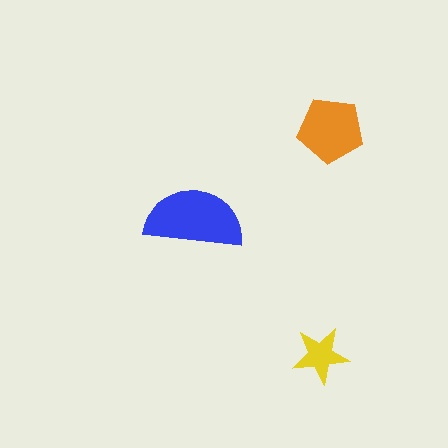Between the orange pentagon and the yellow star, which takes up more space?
The orange pentagon.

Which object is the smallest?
The yellow star.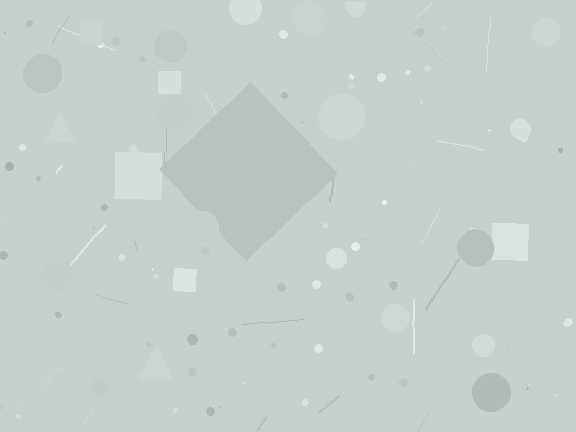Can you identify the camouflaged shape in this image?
The camouflaged shape is a diamond.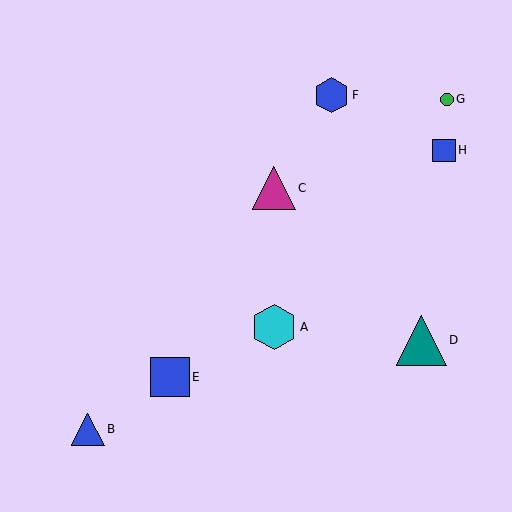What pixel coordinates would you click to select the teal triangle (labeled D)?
Click at (421, 340) to select the teal triangle D.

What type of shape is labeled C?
Shape C is a magenta triangle.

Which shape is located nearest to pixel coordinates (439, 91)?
The green circle (labeled G) at (447, 99) is nearest to that location.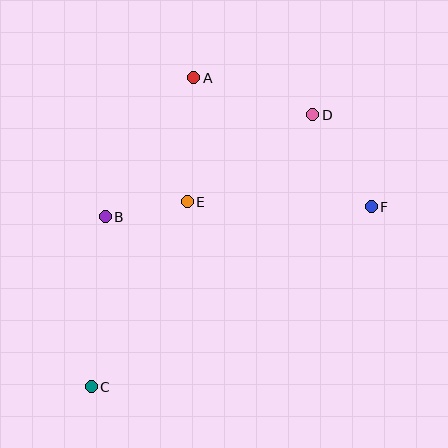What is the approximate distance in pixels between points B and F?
The distance between B and F is approximately 266 pixels.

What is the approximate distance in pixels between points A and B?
The distance between A and B is approximately 165 pixels.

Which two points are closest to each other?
Points B and E are closest to each other.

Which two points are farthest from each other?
Points C and D are farthest from each other.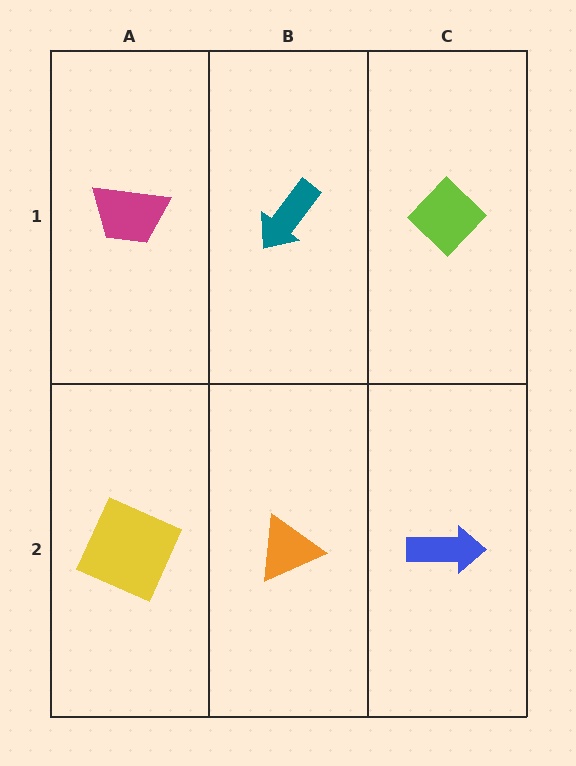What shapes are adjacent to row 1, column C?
A blue arrow (row 2, column C), a teal arrow (row 1, column B).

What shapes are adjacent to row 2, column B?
A teal arrow (row 1, column B), a yellow square (row 2, column A), a blue arrow (row 2, column C).